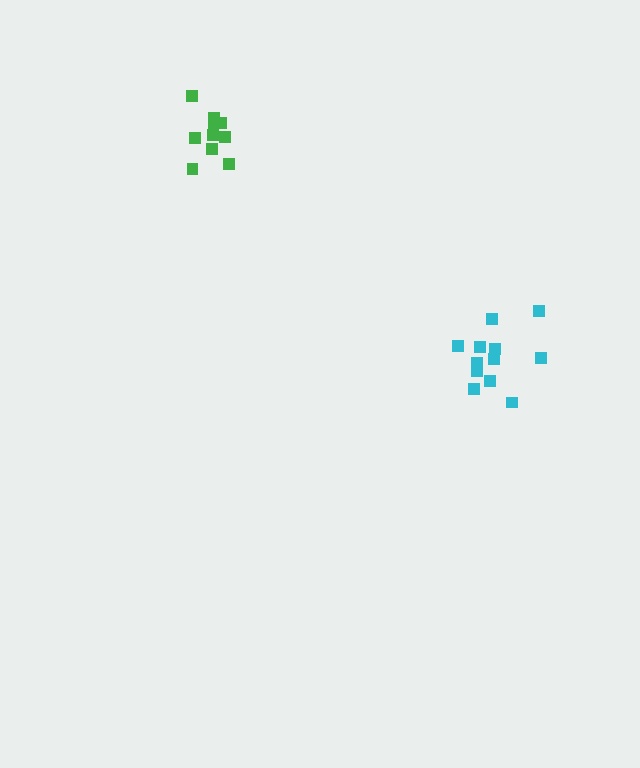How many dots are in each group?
Group 1: 10 dots, Group 2: 12 dots (22 total).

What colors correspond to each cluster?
The clusters are colored: green, cyan.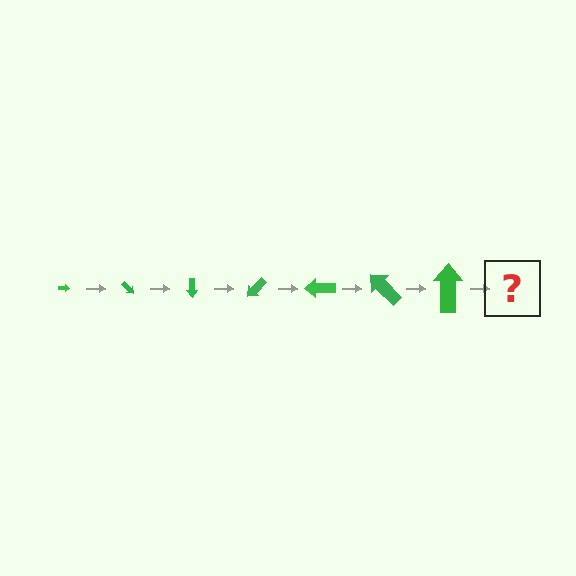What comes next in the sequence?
The next element should be an arrow, larger than the previous one and rotated 315 degrees from the start.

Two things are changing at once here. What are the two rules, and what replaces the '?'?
The two rules are that the arrow grows larger each step and it rotates 45 degrees each step. The '?' should be an arrow, larger than the previous one and rotated 315 degrees from the start.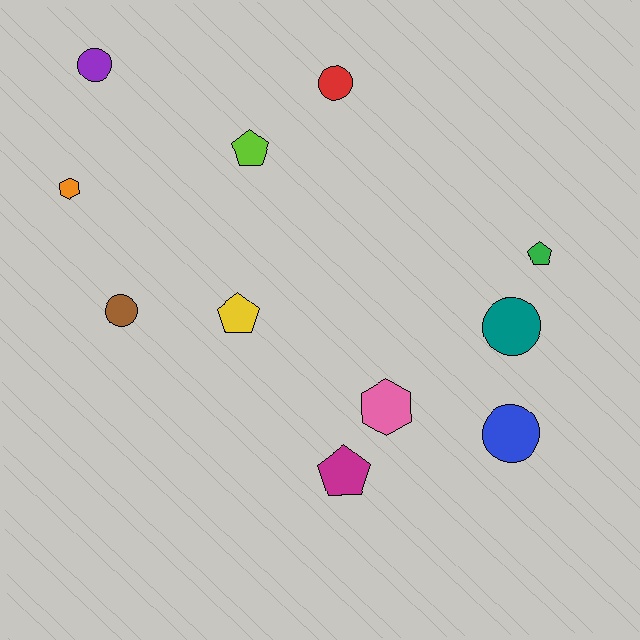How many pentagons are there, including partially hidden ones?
There are 4 pentagons.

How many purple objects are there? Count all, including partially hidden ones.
There is 1 purple object.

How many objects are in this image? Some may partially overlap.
There are 11 objects.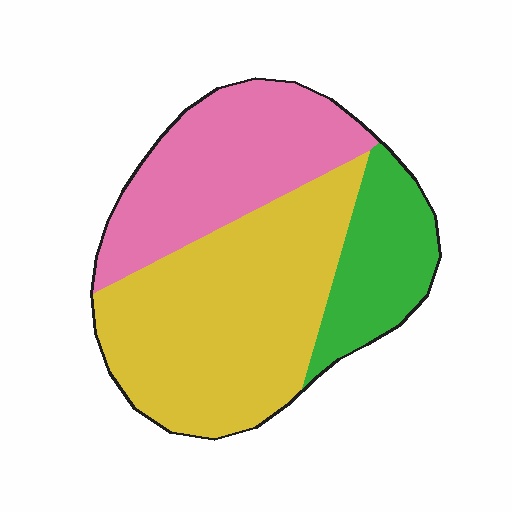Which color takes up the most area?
Yellow, at roughly 50%.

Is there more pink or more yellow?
Yellow.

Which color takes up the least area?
Green, at roughly 20%.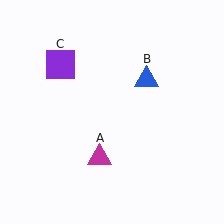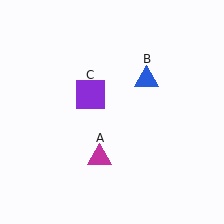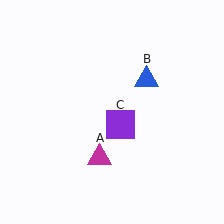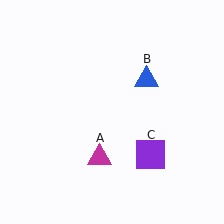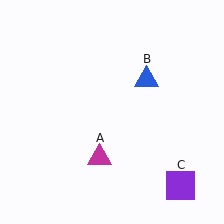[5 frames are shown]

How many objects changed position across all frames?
1 object changed position: purple square (object C).